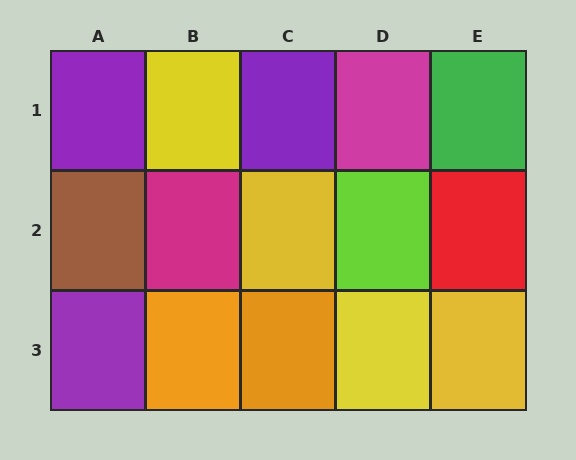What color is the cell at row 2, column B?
Magenta.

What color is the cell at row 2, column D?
Lime.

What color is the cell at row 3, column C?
Orange.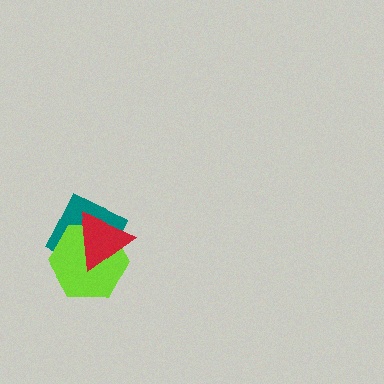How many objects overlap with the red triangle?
2 objects overlap with the red triangle.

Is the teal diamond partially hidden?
Yes, it is partially covered by another shape.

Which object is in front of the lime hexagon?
The red triangle is in front of the lime hexagon.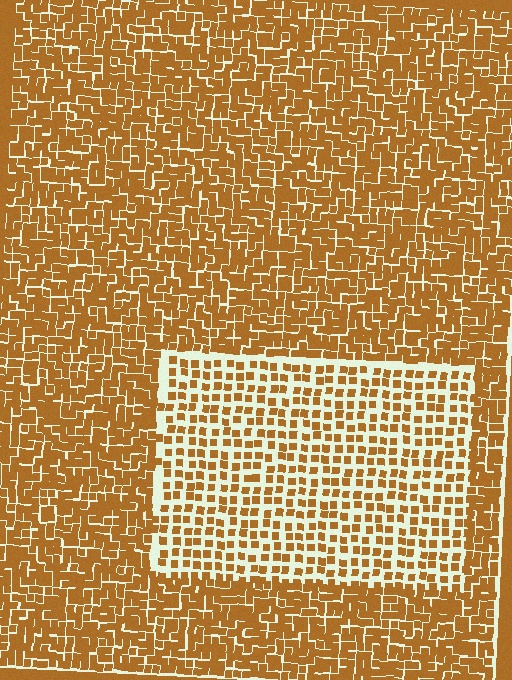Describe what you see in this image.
The image contains small brown elements arranged at two different densities. A rectangle-shaped region is visible where the elements are less densely packed than the surrounding area.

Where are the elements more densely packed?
The elements are more densely packed outside the rectangle boundary.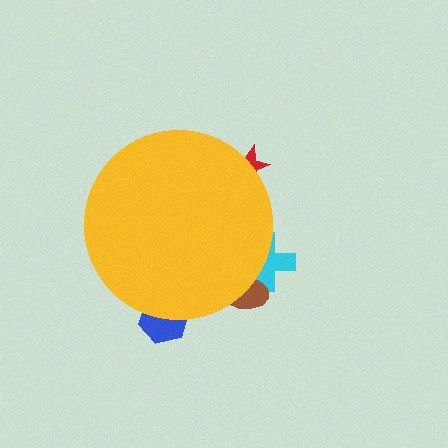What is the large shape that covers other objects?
A yellow circle.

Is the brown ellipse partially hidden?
Yes, the brown ellipse is partially hidden behind the yellow circle.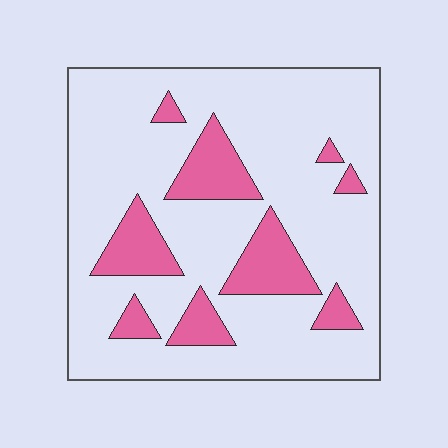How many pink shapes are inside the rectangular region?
9.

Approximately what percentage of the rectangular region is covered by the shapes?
Approximately 20%.